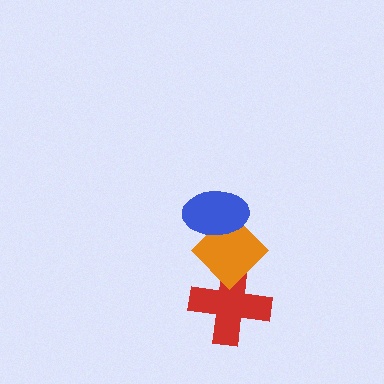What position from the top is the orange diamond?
The orange diamond is 2nd from the top.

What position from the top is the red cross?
The red cross is 3rd from the top.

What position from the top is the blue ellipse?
The blue ellipse is 1st from the top.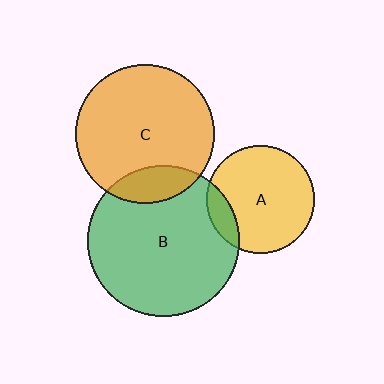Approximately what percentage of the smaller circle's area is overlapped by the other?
Approximately 15%.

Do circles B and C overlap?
Yes.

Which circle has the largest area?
Circle B (green).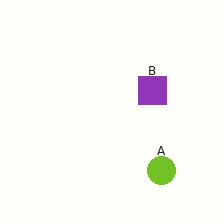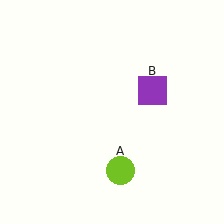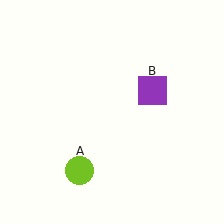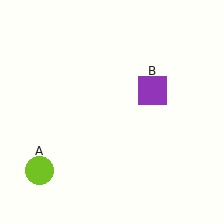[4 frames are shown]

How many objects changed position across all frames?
1 object changed position: lime circle (object A).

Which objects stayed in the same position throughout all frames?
Purple square (object B) remained stationary.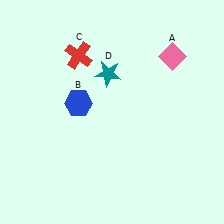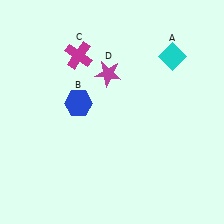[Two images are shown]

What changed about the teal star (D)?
In Image 1, D is teal. In Image 2, it changed to magenta.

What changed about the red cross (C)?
In Image 1, C is red. In Image 2, it changed to magenta.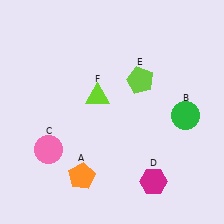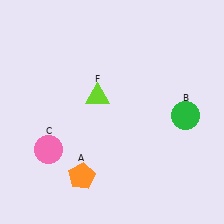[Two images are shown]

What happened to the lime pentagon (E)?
The lime pentagon (E) was removed in Image 2. It was in the top-right area of Image 1.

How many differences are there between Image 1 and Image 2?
There are 2 differences between the two images.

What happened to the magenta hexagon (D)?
The magenta hexagon (D) was removed in Image 2. It was in the bottom-right area of Image 1.